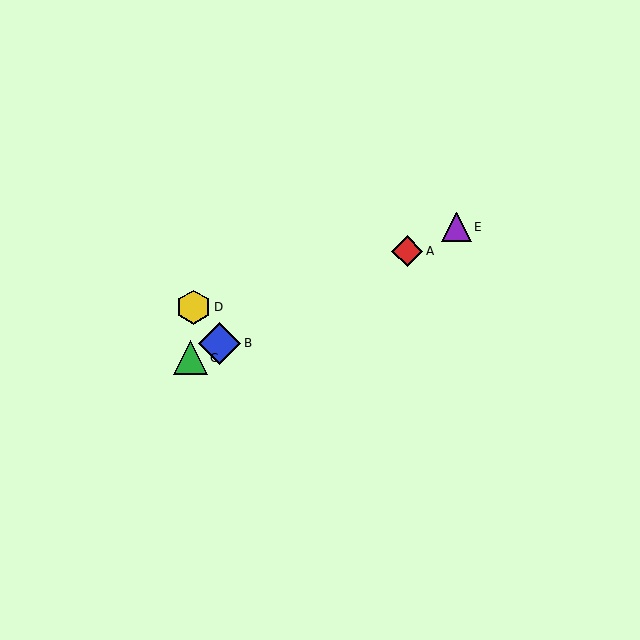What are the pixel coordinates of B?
Object B is at (219, 343).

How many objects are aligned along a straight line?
4 objects (A, B, C, E) are aligned along a straight line.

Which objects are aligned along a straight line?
Objects A, B, C, E are aligned along a straight line.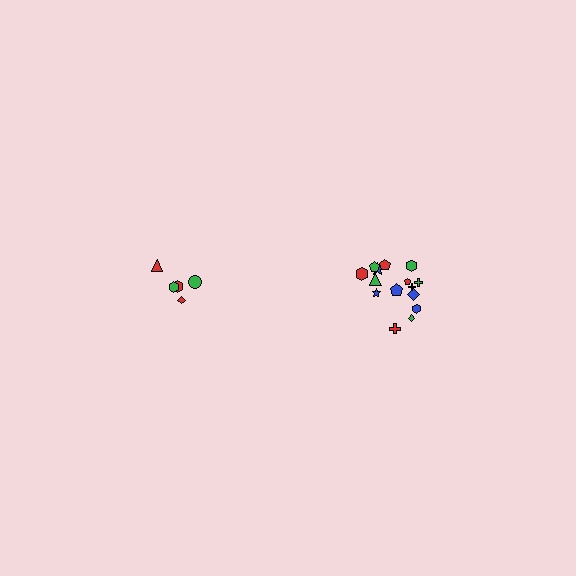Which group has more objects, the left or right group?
The right group.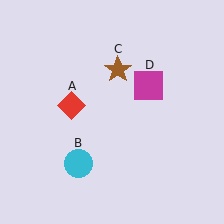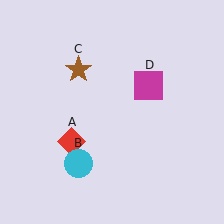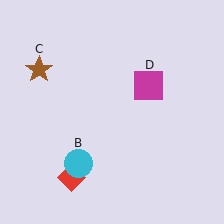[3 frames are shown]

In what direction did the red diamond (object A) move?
The red diamond (object A) moved down.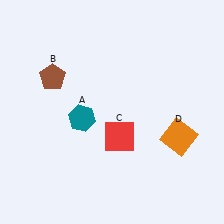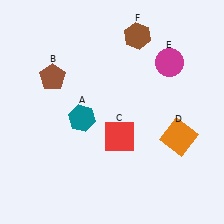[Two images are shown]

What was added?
A magenta circle (E), a brown hexagon (F) were added in Image 2.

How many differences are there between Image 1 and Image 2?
There are 2 differences between the two images.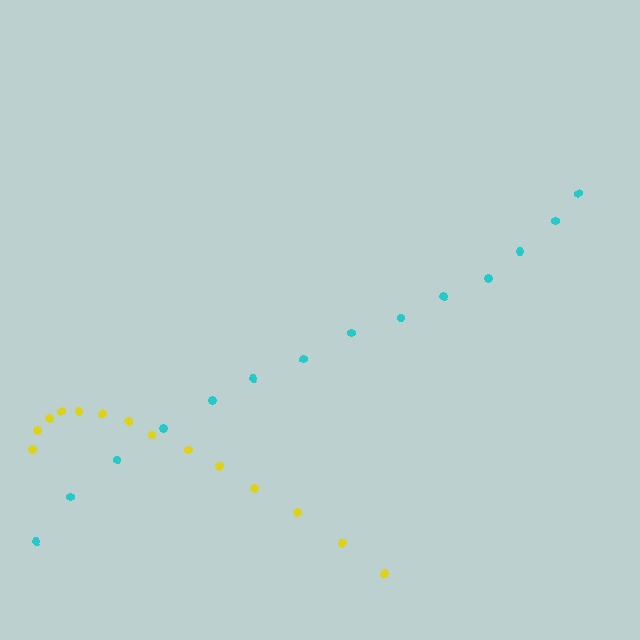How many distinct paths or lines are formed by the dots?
There are 2 distinct paths.